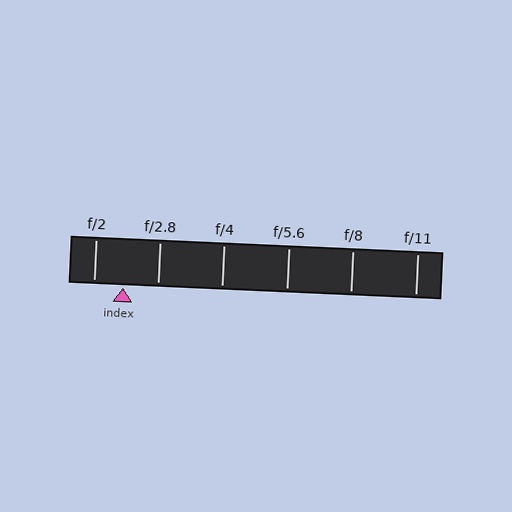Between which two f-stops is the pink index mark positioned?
The index mark is between f/2 and f/2.8.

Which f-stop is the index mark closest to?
The index mark is closest to f/2.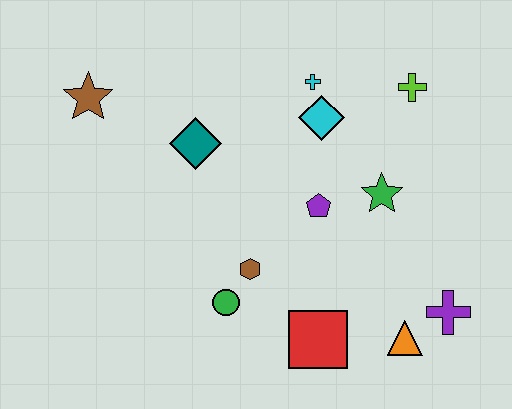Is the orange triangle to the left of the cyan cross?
No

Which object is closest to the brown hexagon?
The green circle is closest to the brown hexagon.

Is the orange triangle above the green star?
No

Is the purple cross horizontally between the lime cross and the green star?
No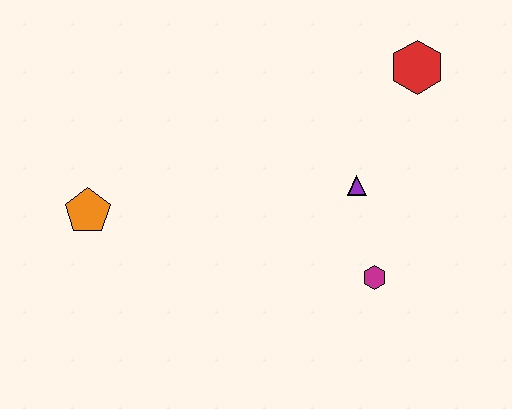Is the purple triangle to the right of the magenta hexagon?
No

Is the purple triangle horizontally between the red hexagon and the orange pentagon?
Yes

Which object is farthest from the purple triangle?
The orange pentagon is farthest from the purple triangle.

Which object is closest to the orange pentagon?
The purple triangle is closest to the orange pentagon.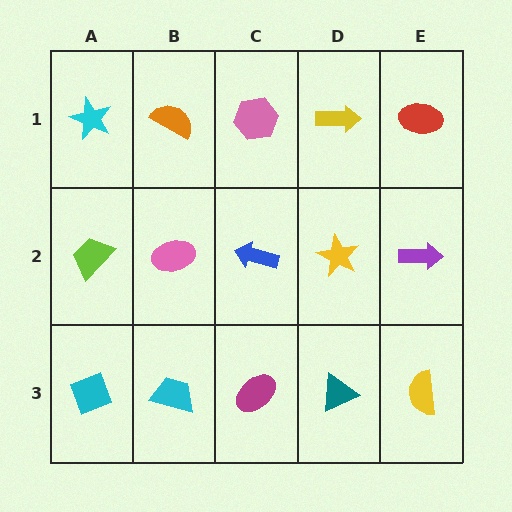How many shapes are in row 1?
5 shapes.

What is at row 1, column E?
A red ellipse.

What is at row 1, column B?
An orange semicircle.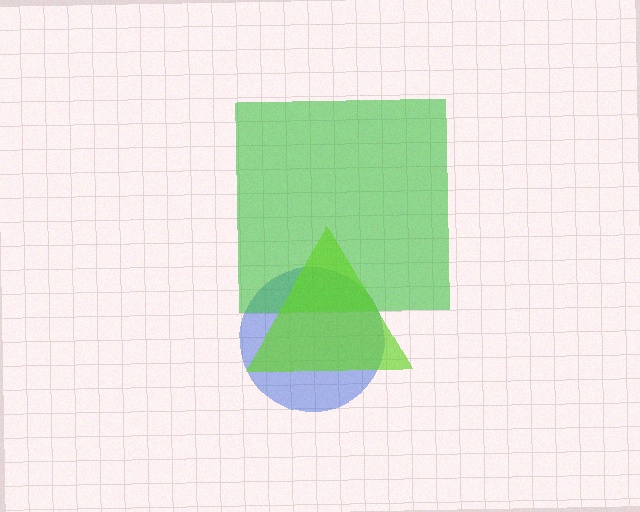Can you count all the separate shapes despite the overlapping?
Yes, there are 3 separate shapes.